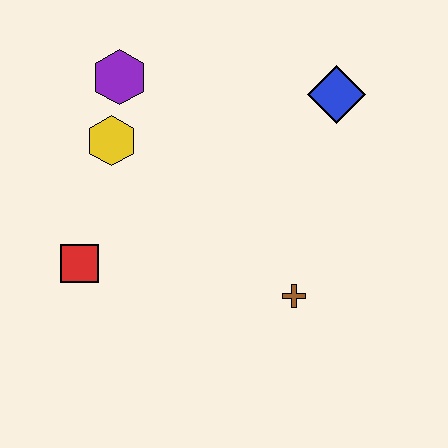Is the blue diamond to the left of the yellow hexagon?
No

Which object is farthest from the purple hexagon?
The brown cross is farthest from the purple hexagon.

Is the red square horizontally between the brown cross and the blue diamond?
No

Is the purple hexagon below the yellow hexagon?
No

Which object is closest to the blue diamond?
The brown cross is closest to the blue diamond.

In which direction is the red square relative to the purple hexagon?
The red square is below the purple hexagon.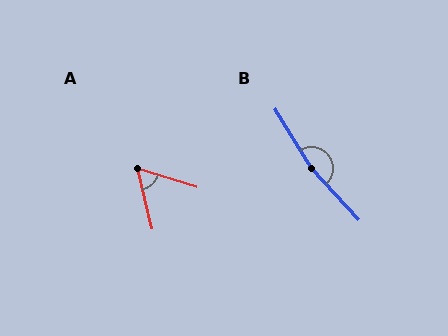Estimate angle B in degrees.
Approximately 168 degrees.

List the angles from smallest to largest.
A (59°), B (168°).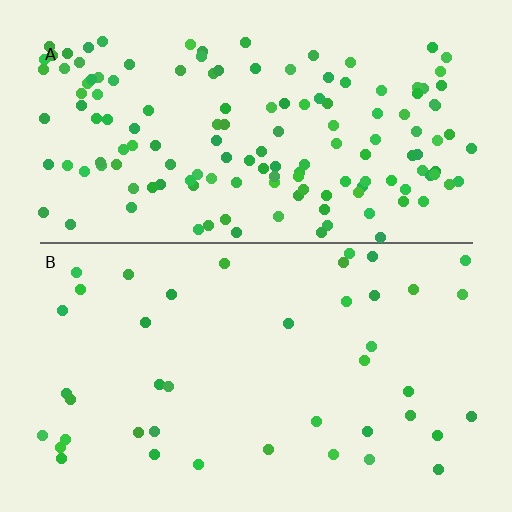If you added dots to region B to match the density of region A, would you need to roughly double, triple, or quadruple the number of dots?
Approximately quadruple.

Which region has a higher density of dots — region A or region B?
A (the top).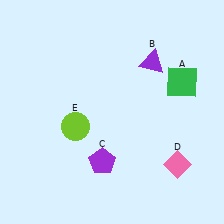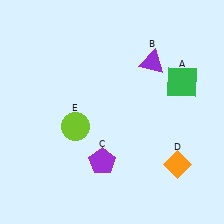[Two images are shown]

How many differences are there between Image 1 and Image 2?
There is 1 difference between the two images.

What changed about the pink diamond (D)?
In Image 1, D is pink. In Image 2, it changed to orange.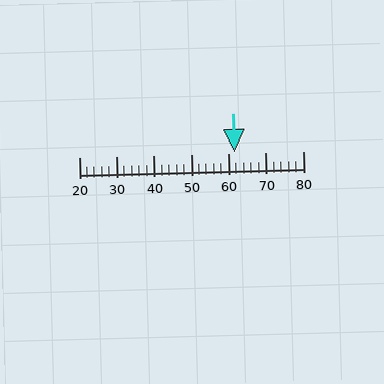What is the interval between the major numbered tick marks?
The major tick marks are spaced 10 units apart.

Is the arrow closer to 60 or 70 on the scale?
The arrow is closer to 60.